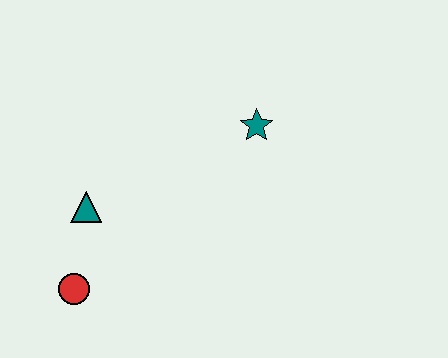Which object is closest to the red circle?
The teal triangle is closest to the red circle.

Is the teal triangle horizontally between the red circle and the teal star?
Yes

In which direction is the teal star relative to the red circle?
The teal star is to the right of the red circle.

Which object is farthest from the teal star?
The red circle is farthest from the teal star.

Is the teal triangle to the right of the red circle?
Yes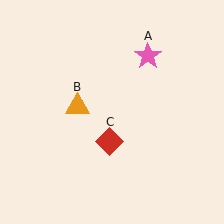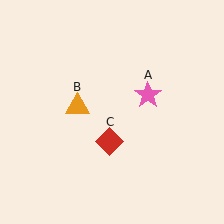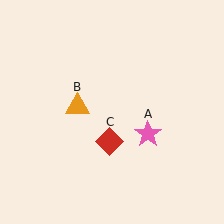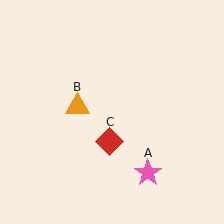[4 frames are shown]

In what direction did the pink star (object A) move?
The pink star (object A) moved down.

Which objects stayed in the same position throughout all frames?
Orange triangle (object B) and red diamond (object C) remained stationary.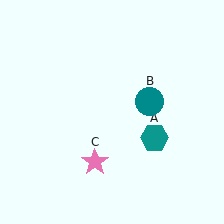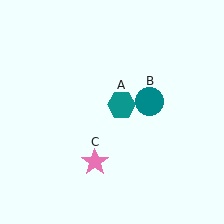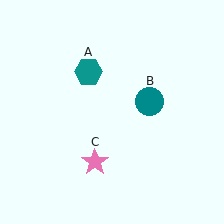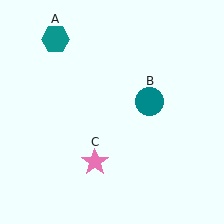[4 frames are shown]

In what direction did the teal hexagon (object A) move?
The teal hexagon (object A) moved up and to the left.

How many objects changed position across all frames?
1 object changed position: teal hexagon (object A).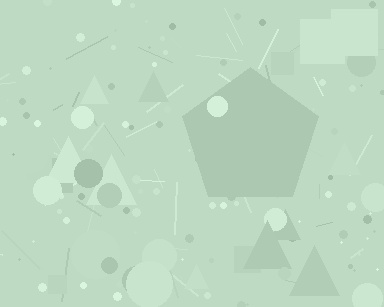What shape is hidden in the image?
A pentagon is hidden in the image.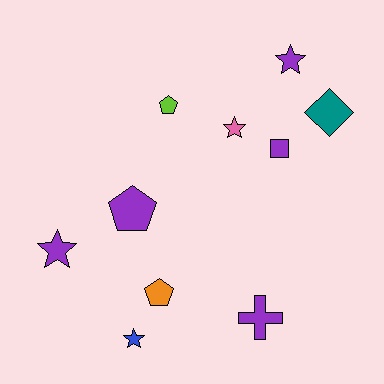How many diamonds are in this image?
There is 1 diamond.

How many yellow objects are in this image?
There are no yellow objects.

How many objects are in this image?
There are 10 objects.